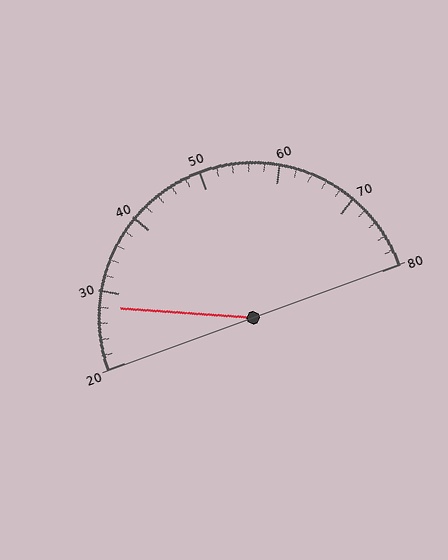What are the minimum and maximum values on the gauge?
The gauge ranges from 20 to 80.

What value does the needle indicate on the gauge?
The needle indicates approximately 28.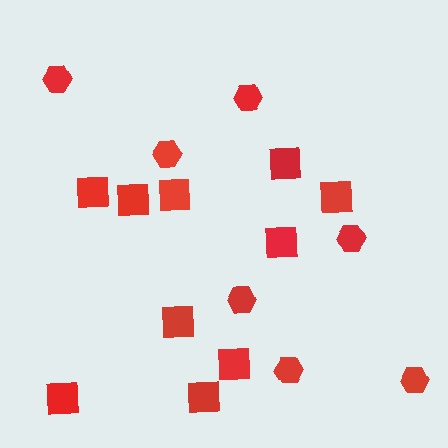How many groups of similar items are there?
There are 2 groups: one group of hexagons (7) and one group of squares (10).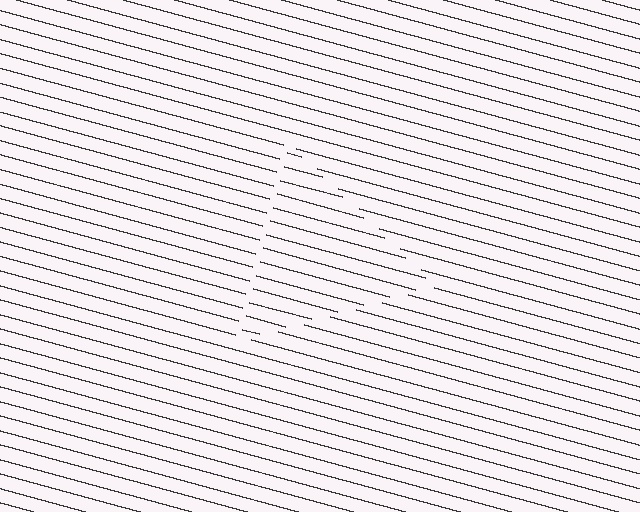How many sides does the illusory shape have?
3 sides — the line-ends trace a triangle.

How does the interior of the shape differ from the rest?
The interior of the shape contains the same grating, shifted by half a period — the contour is defined by the phase discontinuity where line-ends from the inner and outer gratings abut.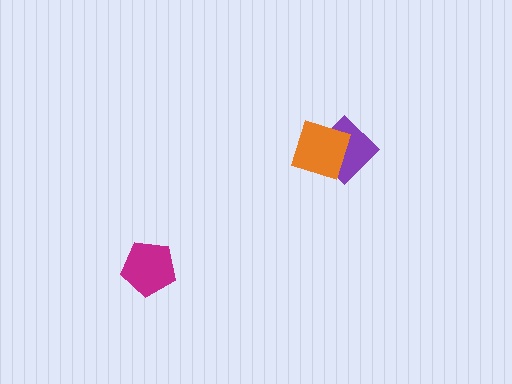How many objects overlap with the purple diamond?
1 object overlaps with the purple diamond.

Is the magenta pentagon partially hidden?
No, no other shape covers it.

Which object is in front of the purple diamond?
The orange diamond is in front of the purple diamond.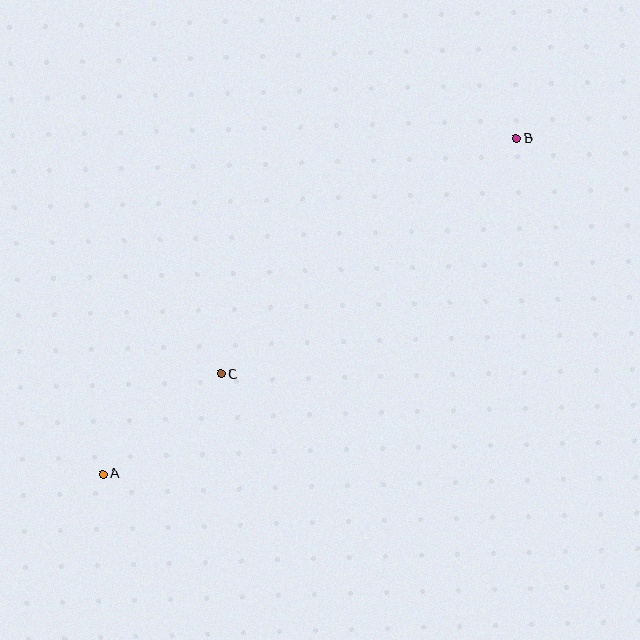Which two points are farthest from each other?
Points A and B are farthest from each other.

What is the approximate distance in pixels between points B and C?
The distance between B and C is approximately 378 pixels.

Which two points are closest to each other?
Points A and C are closest to each other.